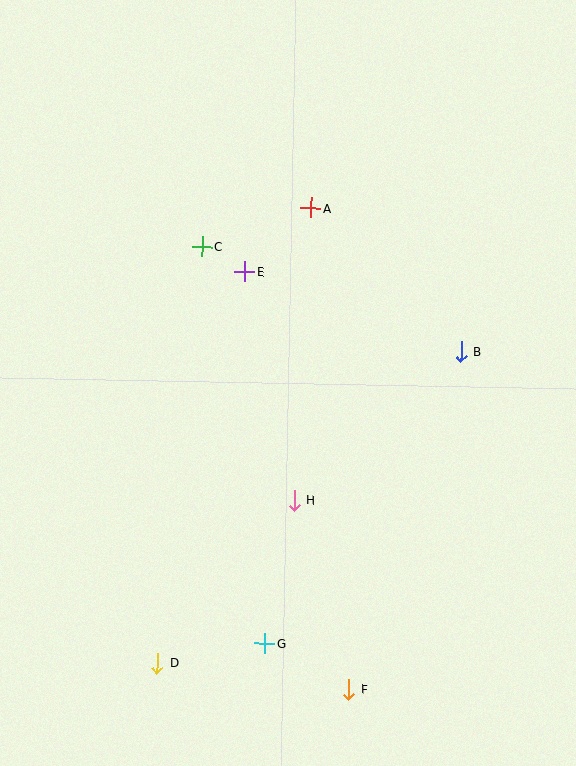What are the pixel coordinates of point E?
Point E is at (245, 272).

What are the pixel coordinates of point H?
Point H is at (294, 500).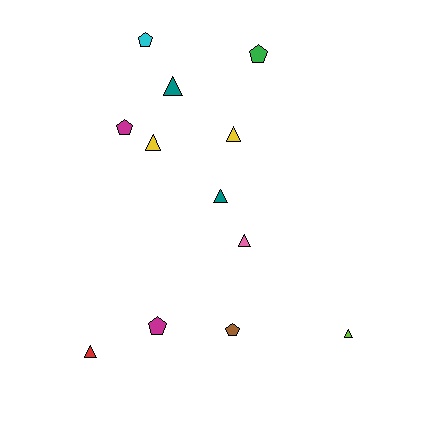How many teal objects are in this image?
There are 2 teal objects.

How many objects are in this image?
There are 12 objects.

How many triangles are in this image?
There are 7 triangles.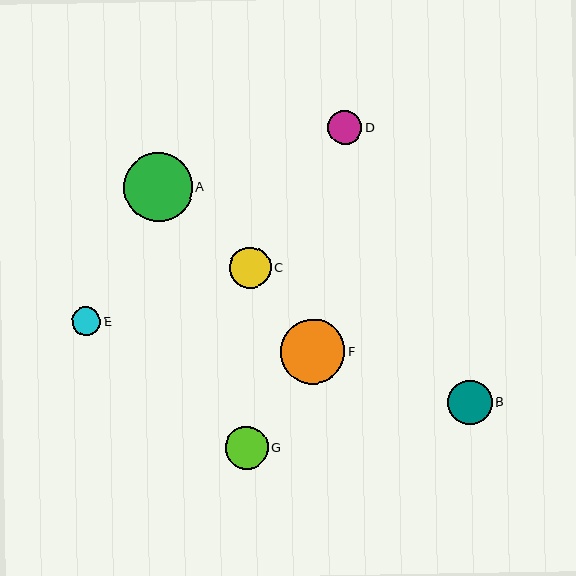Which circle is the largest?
Circle A is the largest with a size of approximately 69 pixels.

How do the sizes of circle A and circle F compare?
Circle A and circle F are approximately the same size.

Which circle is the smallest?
Circle E is the smallest with a size of approximately 28 pixels.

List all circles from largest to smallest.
From largest to smallest: A, F, B, G, C, D, E.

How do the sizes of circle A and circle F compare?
Circle A and circle F are approximately the same size.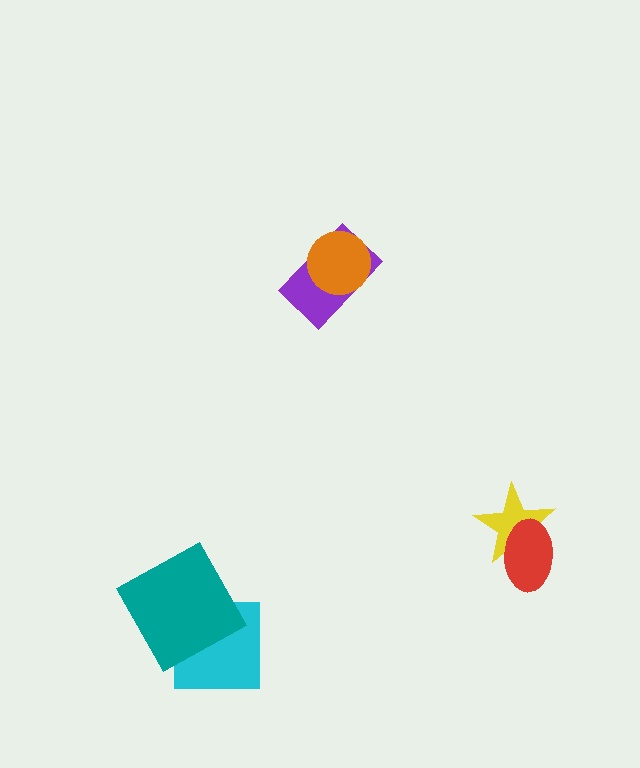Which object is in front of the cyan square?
The teal square is in front of the cyan square.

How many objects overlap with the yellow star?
1 object overlaps with the yellow star.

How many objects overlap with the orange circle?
1 object overlaps with the orange circle.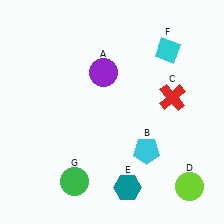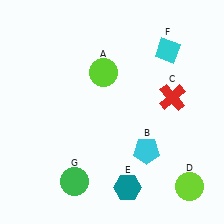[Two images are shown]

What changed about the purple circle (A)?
In Image 1, A is purple. In Image 2, it changed to lime.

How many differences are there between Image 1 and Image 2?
There is 1 difference between the two images.